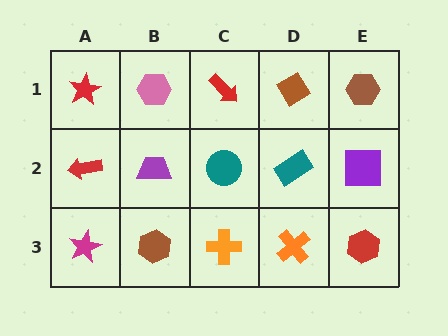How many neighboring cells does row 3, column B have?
3.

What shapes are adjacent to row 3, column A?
A red arrow (row 2, column A), a brown hexagon (row 3, column B).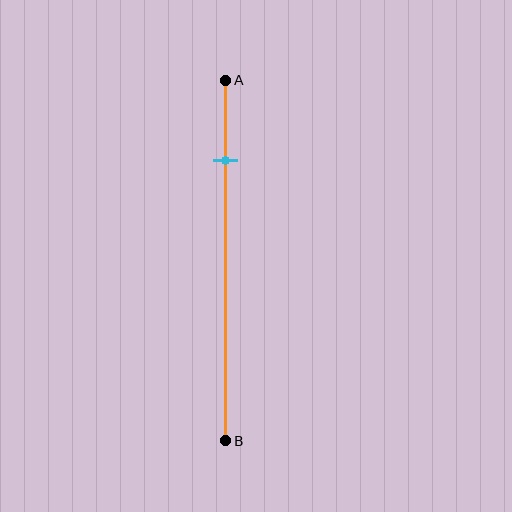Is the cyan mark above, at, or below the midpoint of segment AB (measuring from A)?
The cyan mark is above the midpoint of segment AB.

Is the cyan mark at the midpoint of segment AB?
No, the mark is at about 20% from A, not at the 50% midpoint.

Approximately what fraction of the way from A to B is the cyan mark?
The cyan mark is approximately 20% of the way from A to B.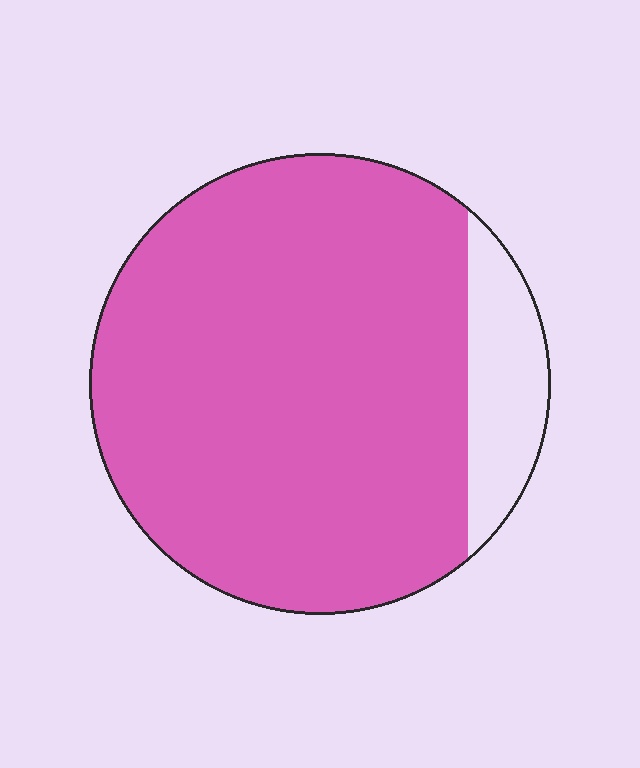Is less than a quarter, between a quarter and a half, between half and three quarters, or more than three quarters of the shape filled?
More than three quarters.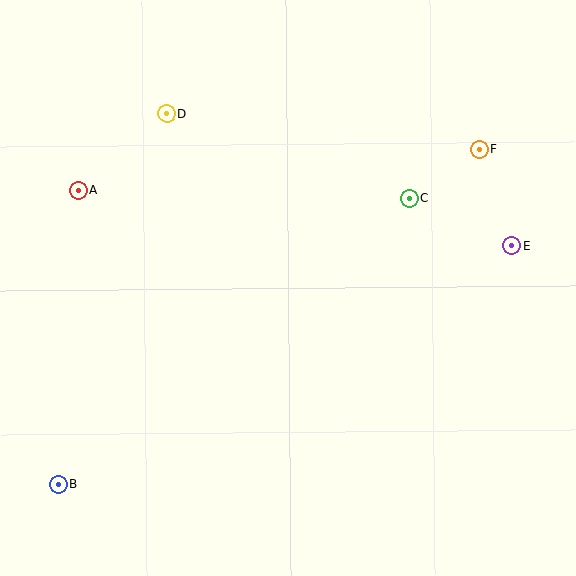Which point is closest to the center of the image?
Point C at (410, 198) is closest to the center.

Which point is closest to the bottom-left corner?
Point B is closest to the bottom-left corner.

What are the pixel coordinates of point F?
Point F is at (479, 150).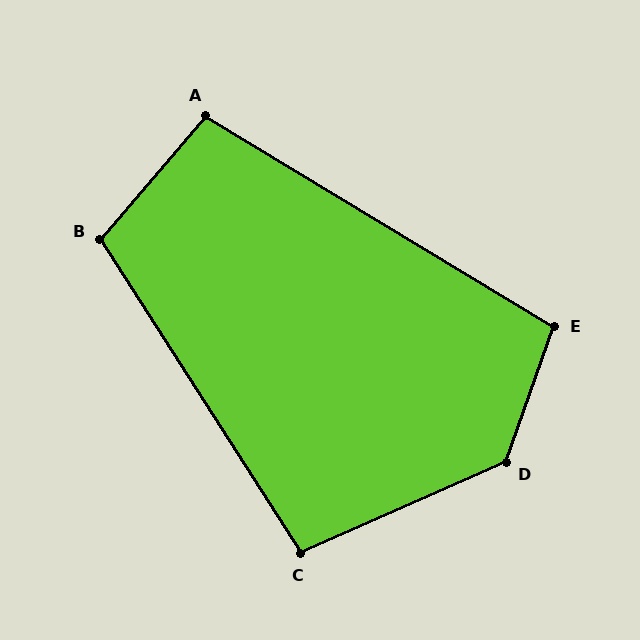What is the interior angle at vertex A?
Approximately 99 degrees (obtuse).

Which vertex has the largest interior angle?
D, at approximately 133 degrees.